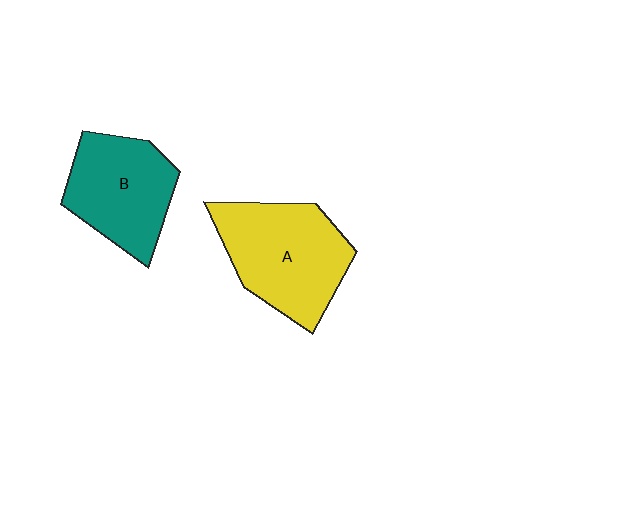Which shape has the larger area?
Shape A (yellow).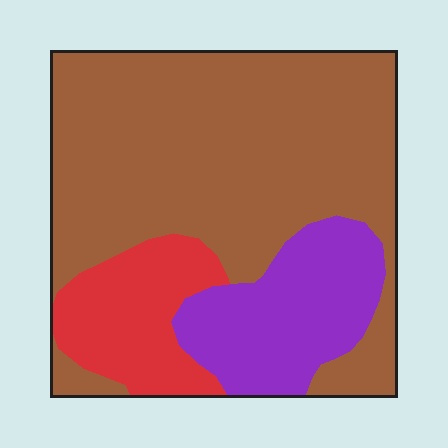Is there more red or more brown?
Brown.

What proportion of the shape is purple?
Purple takes up about one fifth (1/5) of the shape.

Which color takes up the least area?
Red, at roughly 15%.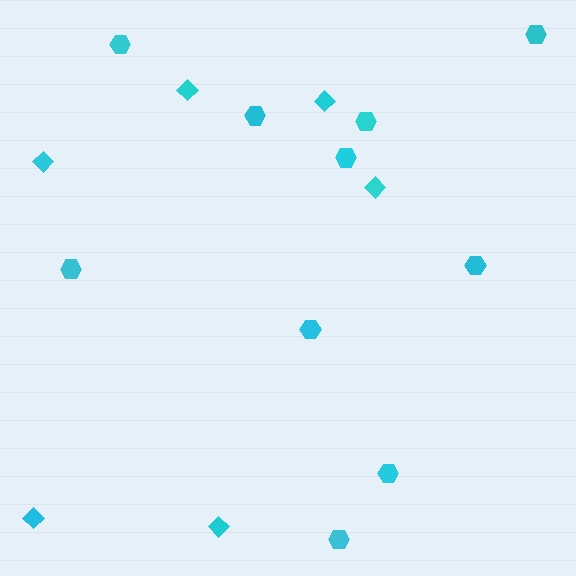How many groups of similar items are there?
There are 2 groups: one group of diamonds (6) and one group of hexagons (10).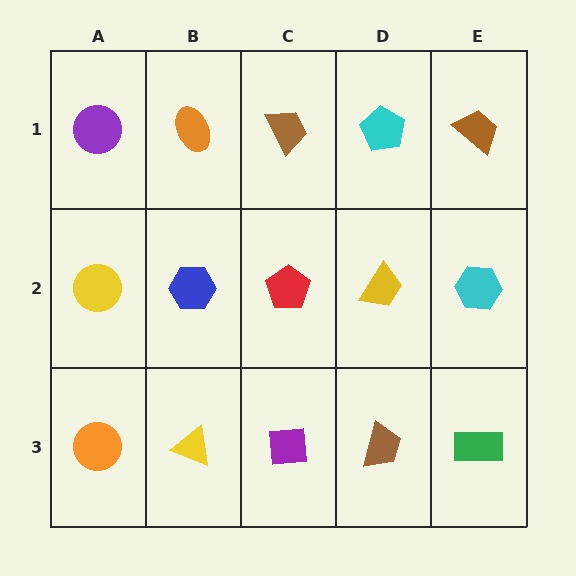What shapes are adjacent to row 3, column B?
A blue hexagon (row 2, column B), an orange circle (row 3, column A), a purple square (row 3, column C).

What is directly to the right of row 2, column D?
A cyan hexagon.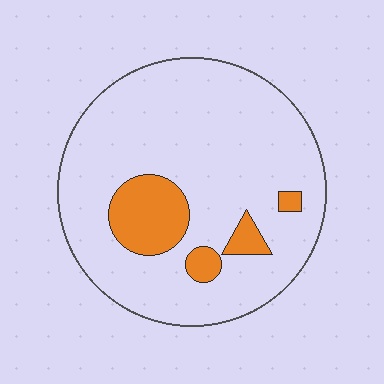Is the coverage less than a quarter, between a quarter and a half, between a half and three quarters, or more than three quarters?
Less than a quarter.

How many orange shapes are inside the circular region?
4.